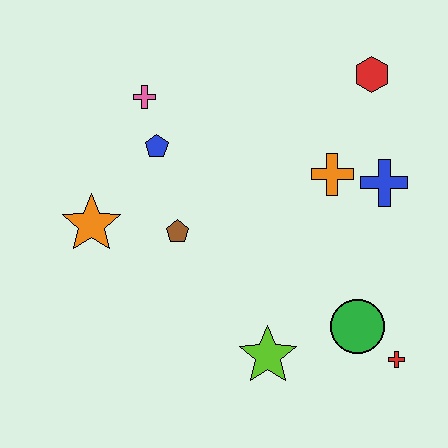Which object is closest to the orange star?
The brown pentagon is closest to the orange star.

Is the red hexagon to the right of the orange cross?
Yes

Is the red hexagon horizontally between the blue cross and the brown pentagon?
Yes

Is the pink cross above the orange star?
Yes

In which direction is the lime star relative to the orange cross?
The lime star is below the orange cross.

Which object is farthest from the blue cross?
The orange star is farthest from the blue cross.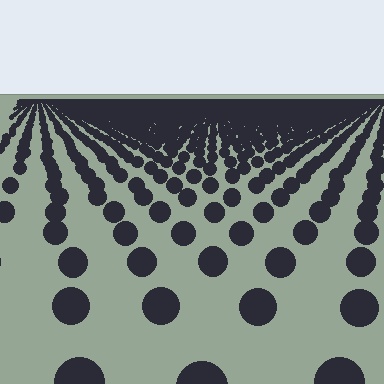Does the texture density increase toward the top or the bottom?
Density increases toward the top.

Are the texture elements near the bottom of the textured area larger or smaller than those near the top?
Larger. Near the bottom, elements are closer to the viewer and appear at a bigger on-screen size.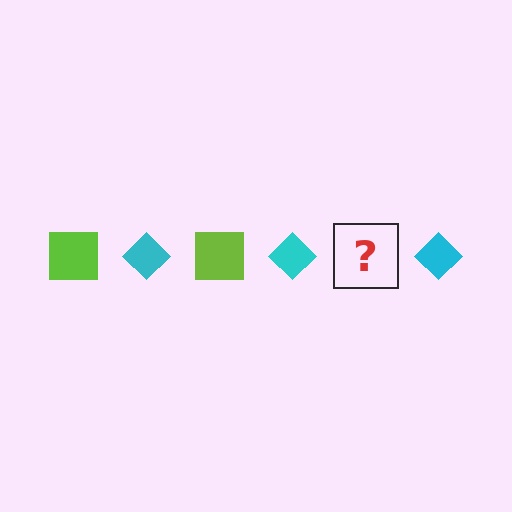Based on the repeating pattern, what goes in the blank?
The blank should be a lime square.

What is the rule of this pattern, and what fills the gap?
The rule is that the pattern alternates between lime square and cyan diamond. The gap should be filled with a lime square.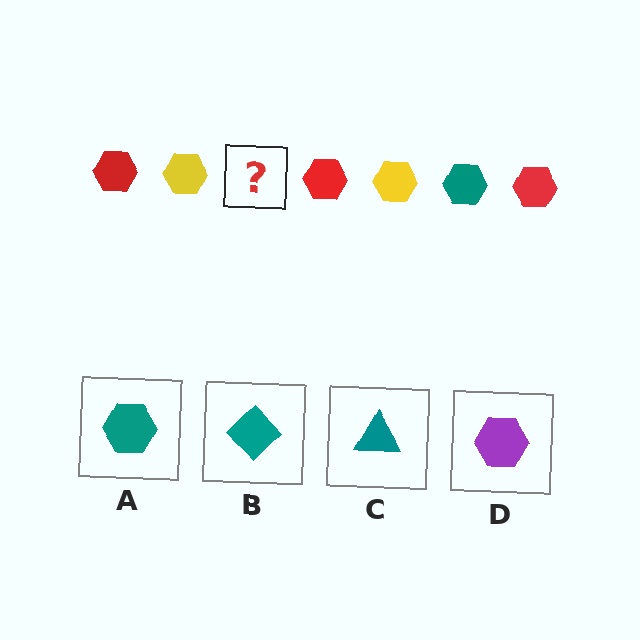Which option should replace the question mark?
Option A.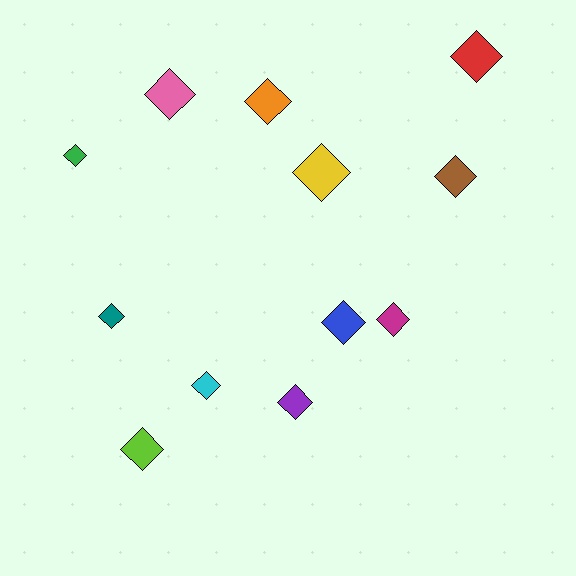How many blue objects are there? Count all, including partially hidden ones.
There is 1 blue object.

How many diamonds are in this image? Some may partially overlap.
There are 12 diamonds.